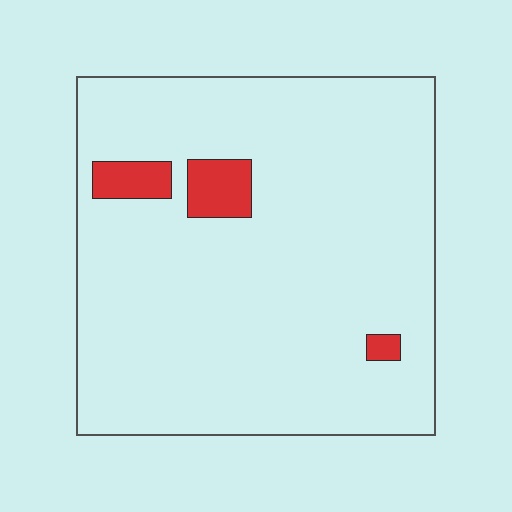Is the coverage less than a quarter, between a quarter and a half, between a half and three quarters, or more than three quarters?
Less than a quarter.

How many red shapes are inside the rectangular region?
3.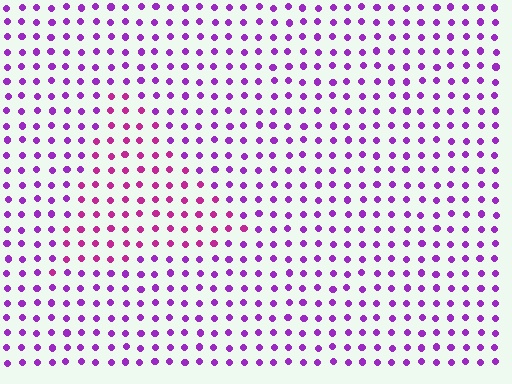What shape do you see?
I see a triangle.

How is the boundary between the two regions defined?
The boundary is defined purely by a slight shift in hue (about 32 degrees). Spacing, size, and orientation are identical on both sides.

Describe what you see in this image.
The image is filled with small purple elements in a uniform arrangement. A triangle-shaped region is visible where the elements are tinted to a slightly different hue, forming a subtle color boundary.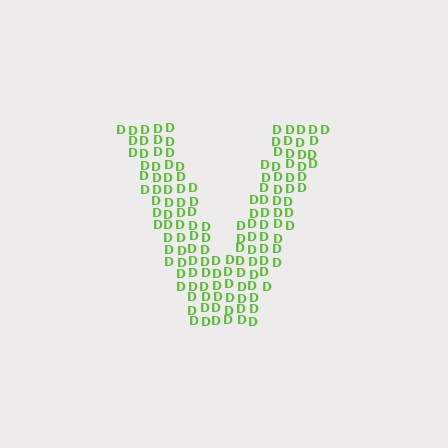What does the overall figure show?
The overall figure shows the letter V.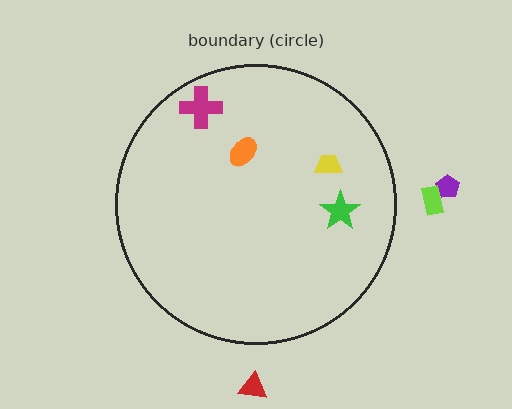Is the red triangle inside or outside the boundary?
Outside.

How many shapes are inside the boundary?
4 inside, 3 outside.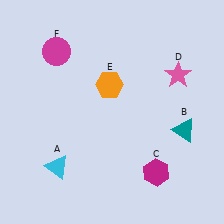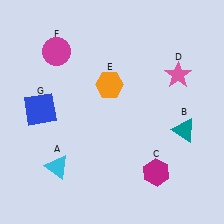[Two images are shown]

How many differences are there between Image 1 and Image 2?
There is 1 difference between the two images.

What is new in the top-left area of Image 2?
A blue square (G) was added in the top-left area of Image 2.